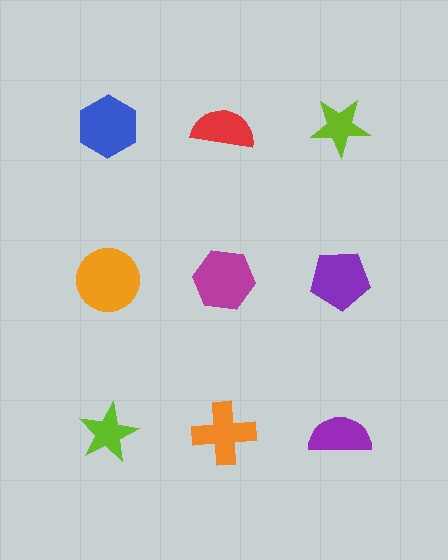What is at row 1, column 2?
A red semicircle.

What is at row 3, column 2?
An orange cross.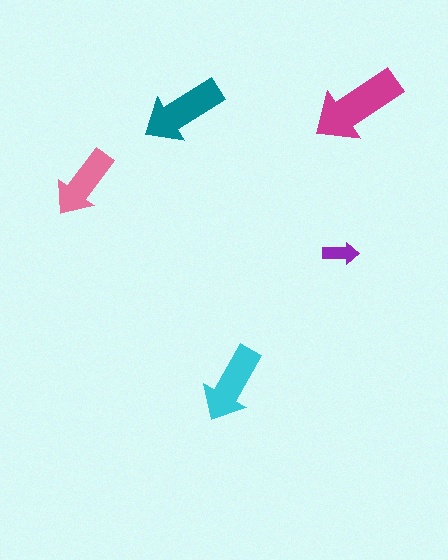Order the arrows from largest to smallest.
the magenta one, the teal one, the cyan one, the pink one, the purple one.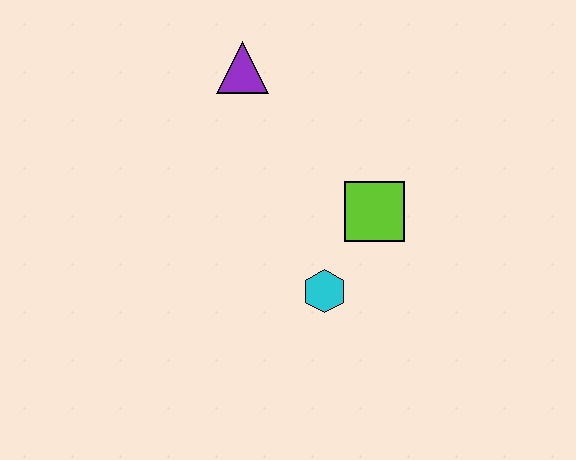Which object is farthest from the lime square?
The purple triangle is farthest from the lime square.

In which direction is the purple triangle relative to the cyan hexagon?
The purple triangle is above the cyan hexagon.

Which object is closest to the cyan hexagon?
The lime square is closest to the cyan hexagon.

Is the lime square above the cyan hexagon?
Yes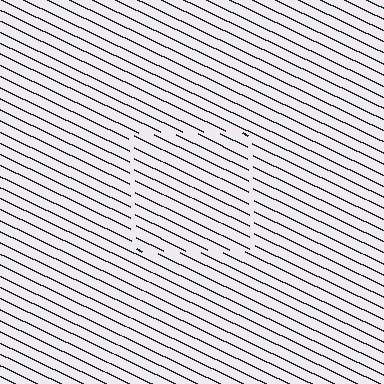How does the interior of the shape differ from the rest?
The interior of the shape contains the same grating, shifted by half a period — the contour is defined by the phase discontinuity where line-ends from the inner and outer gratings abut.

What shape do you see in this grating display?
An illusory square. The interior of the shape contains the same grating, shifted by half a period — the contour is defined by the phase discontinuity where line-ends from the inner and outer gratings abut.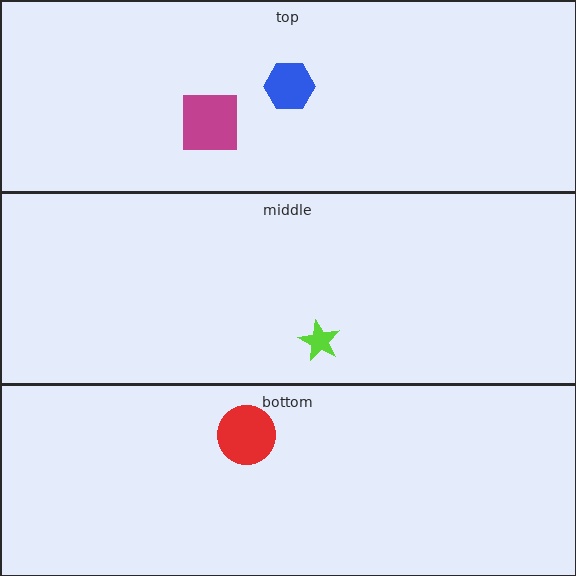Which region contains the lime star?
The middle region.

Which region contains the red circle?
The bottom region.